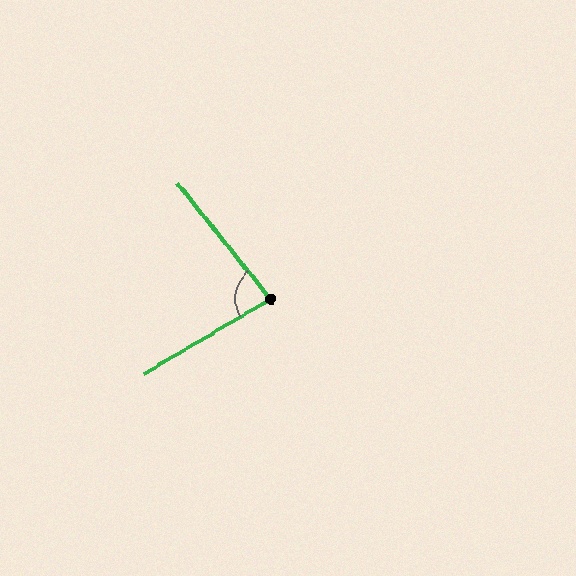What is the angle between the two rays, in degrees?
Approximately 82 degrees.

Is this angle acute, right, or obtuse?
It is acute.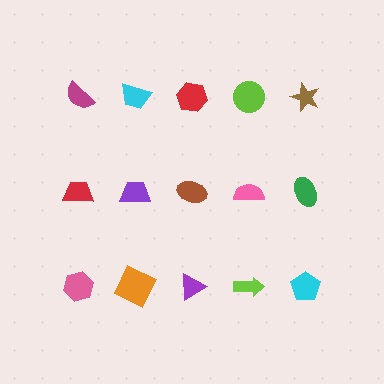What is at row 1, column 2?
A cyan trapezoid.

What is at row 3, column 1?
A pink hexagon.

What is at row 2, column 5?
A green ellipse.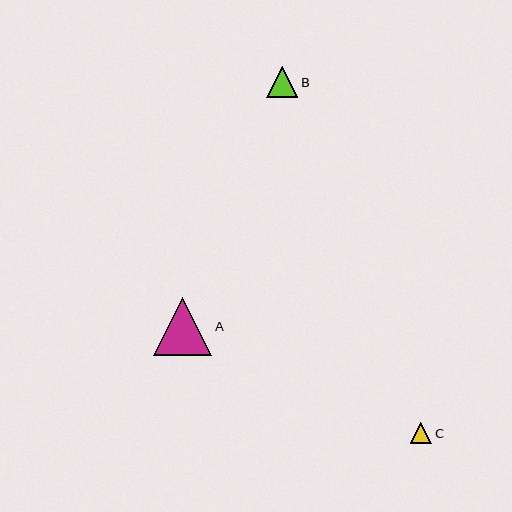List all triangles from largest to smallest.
From largest to smallest: A, B, C.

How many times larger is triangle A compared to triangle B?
Triangle A is approximately 1.9 times the size of triangle B.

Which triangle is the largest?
Triangle A is the largest with a size of approximately 58 pixels.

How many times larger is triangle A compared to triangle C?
Triangle A is approximately 2.7 times the size of triangle C.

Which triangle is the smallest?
Triangle C is the smallest with a size of approximately 22 pixels.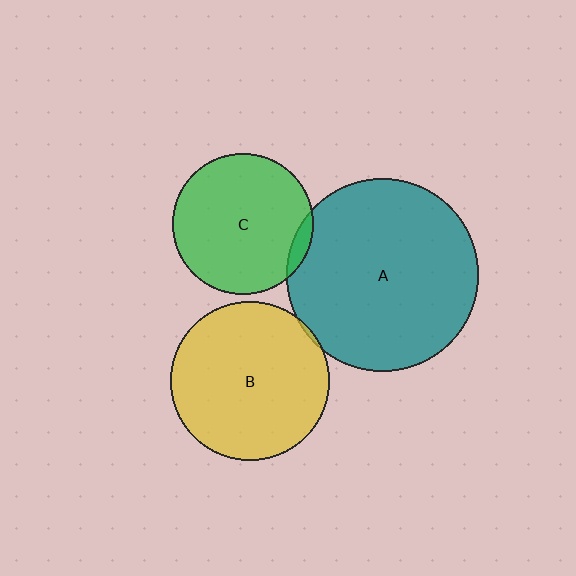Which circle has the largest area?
Circle A (teal).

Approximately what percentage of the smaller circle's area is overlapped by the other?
Approximately 5%.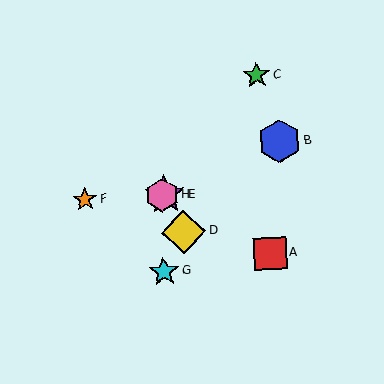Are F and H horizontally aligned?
Yes, both are at y≈199.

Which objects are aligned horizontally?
Objects E, F, H are aligned horizontally.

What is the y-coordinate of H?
Object H is at y≈195.